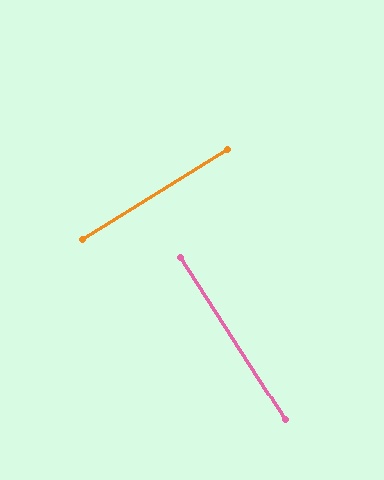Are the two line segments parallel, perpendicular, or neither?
Perpendicular — they meet at approximately 89°.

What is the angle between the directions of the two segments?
Approximately 89 degrees.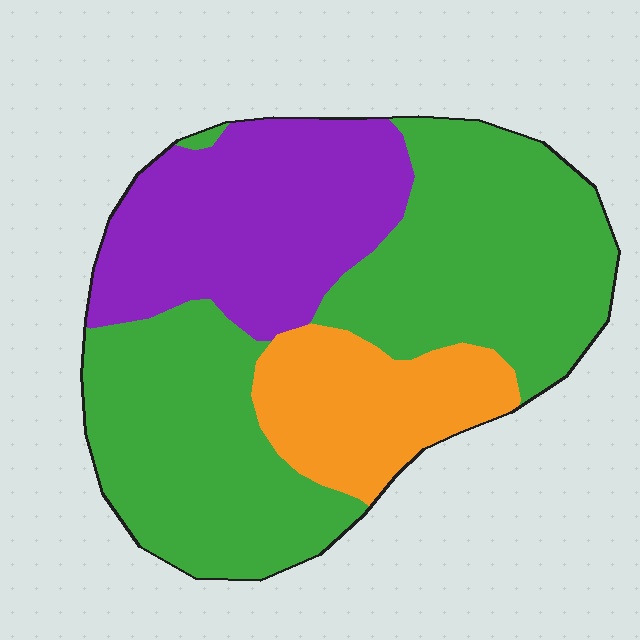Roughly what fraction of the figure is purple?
Purple takes up between a sixth and a third of the figure.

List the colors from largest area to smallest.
From largest to smallest: green, purple, orange.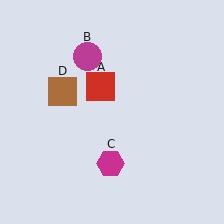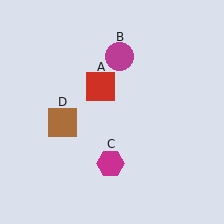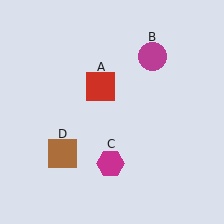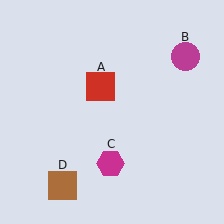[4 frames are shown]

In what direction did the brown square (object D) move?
The brown square (object D) moved down.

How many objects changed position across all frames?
2 objects changed position: magenta circle (object B), brown square (object D).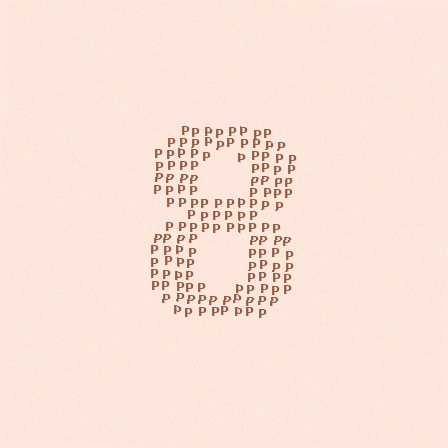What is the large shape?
The large shape is the digit 8.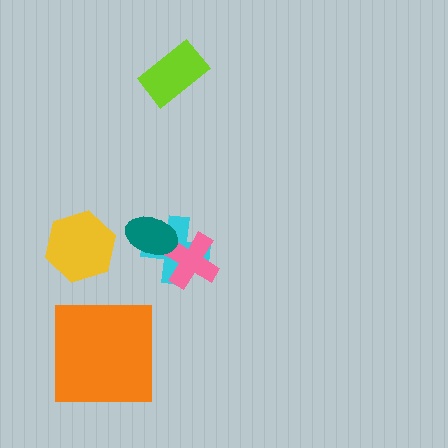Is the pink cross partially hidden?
Yes, it is partially covered by another shape.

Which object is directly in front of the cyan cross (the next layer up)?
The pink cross is directly in front of the cyan cross.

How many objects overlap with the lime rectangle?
0 objects overlap with the lime rectangle.